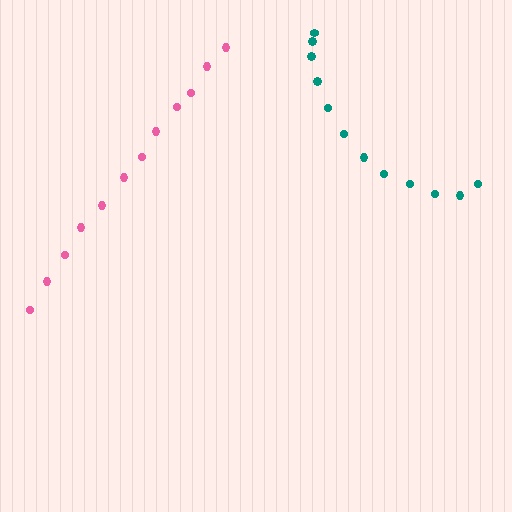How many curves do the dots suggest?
There are 2 distinct paths.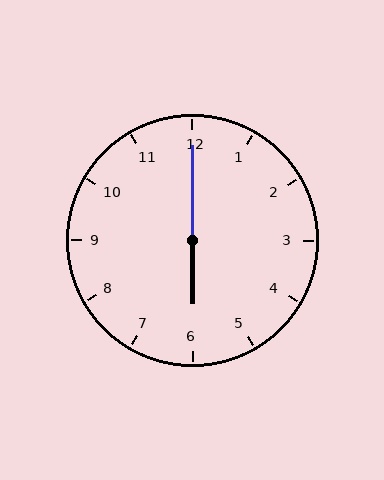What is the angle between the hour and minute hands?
Approximately 180 degrees.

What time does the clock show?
6:00.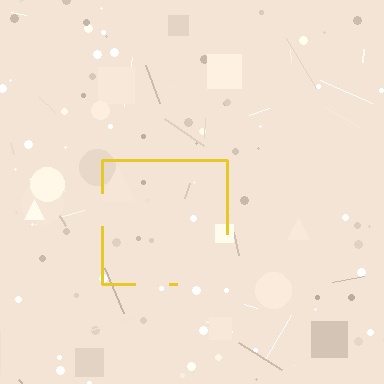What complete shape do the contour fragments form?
The contour fragments form a square.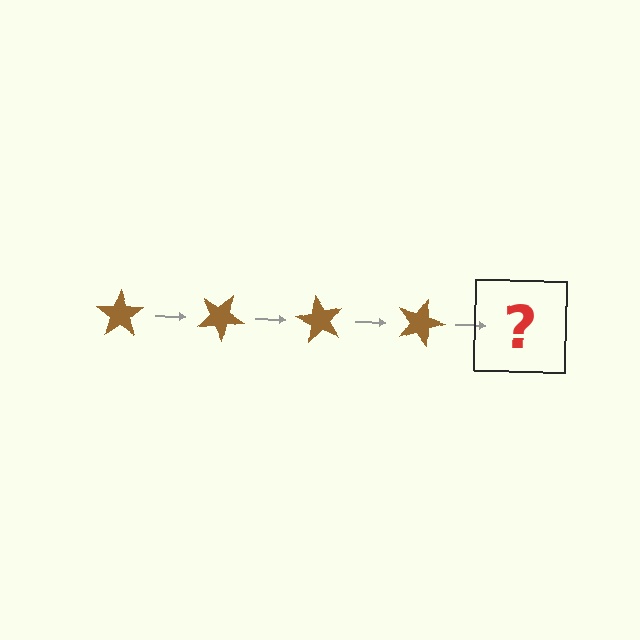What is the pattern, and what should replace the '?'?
The pattern is that the star rotates 30 degrees each step. The '?' should be a brown star rotated 120 degrees.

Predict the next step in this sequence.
The next step is a brown star rotated 120 degrees.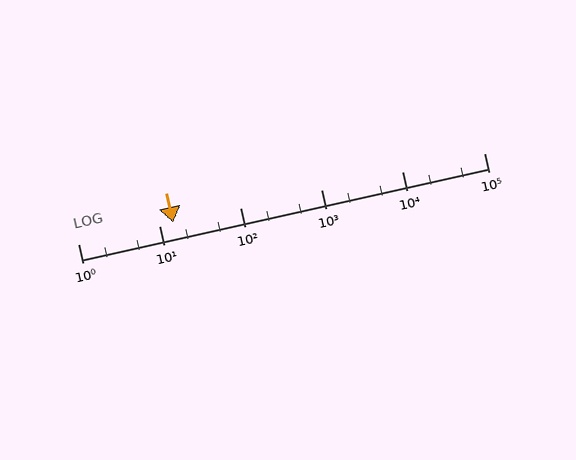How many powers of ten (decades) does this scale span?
The scale spans 5 decades, from 1 to 100000.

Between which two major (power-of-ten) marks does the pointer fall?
The pointer is between 10 and 100.